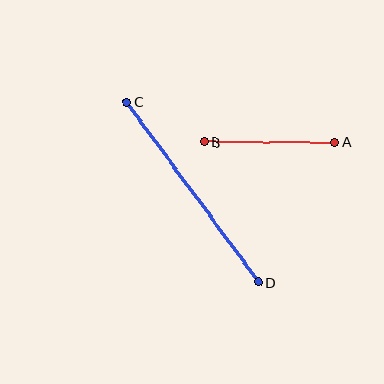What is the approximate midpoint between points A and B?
The midpoint is at approximately (270, 142) pixels.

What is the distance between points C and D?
The distance is approximately 223 pixels.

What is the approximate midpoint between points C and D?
The midpoint is at approximately (193, 192) pixels.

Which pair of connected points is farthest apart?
Points C and D are farthest apart.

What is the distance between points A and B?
The distance is approximately 130 pixels.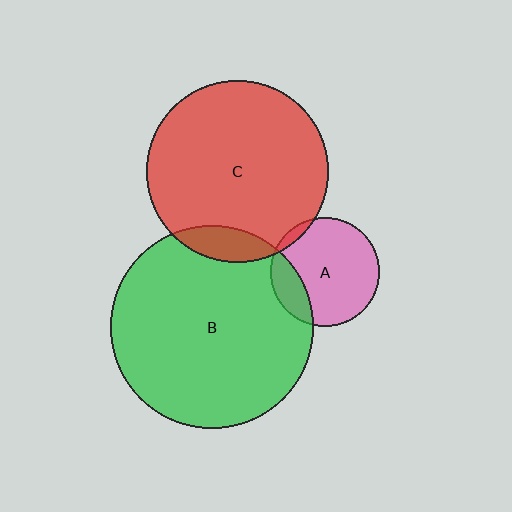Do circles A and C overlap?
Yes.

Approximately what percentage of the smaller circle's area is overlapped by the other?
Approximately 5%.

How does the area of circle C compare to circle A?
Approximately 2.8 times.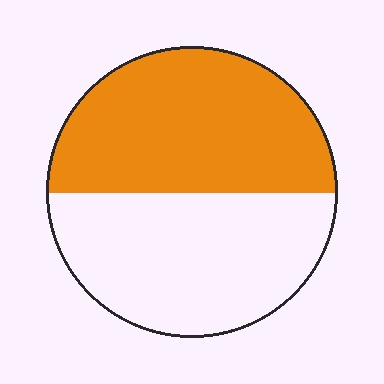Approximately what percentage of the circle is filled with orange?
Approximately 50%.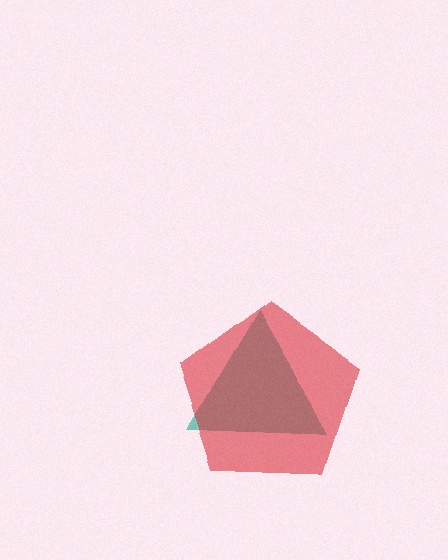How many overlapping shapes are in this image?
There are 2 overlapping shapes in the image.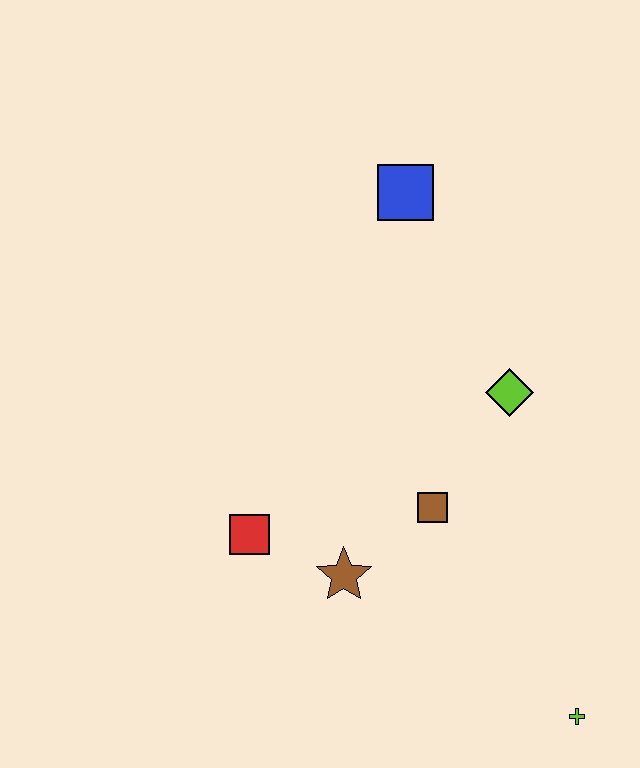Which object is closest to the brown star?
The red square is closest to the brown star.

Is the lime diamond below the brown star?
No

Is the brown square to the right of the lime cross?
No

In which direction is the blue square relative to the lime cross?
The blue square is above the lime cross.